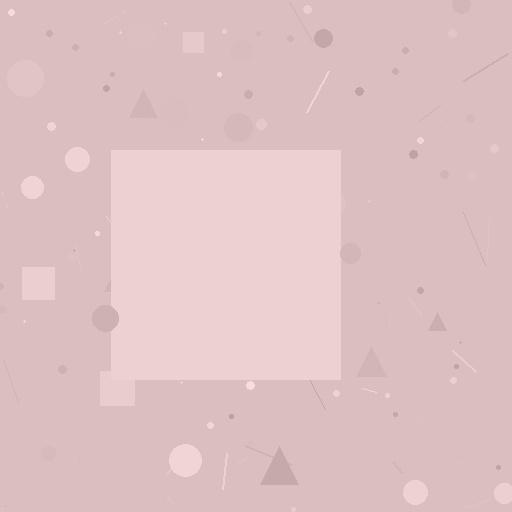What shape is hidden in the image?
A square is hidden in the image.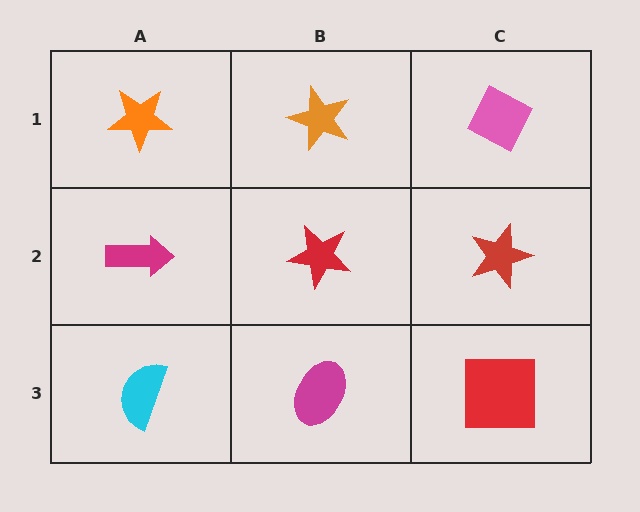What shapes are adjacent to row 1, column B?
A red star (row 2, column B), an orange star (row 1, column A), a pink diamond (row 1, column C).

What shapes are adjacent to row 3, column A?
A magenta arrow (row 2, column A), a magenta ellipse (row 3, column B).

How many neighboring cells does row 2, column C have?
3.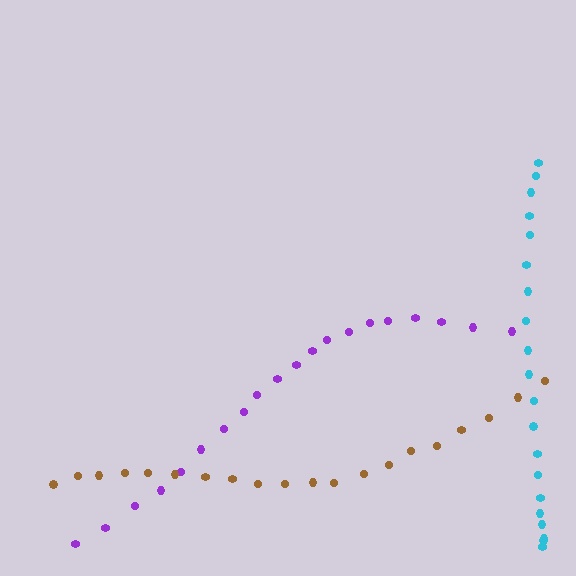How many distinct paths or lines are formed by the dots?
There are 3 distinct paths.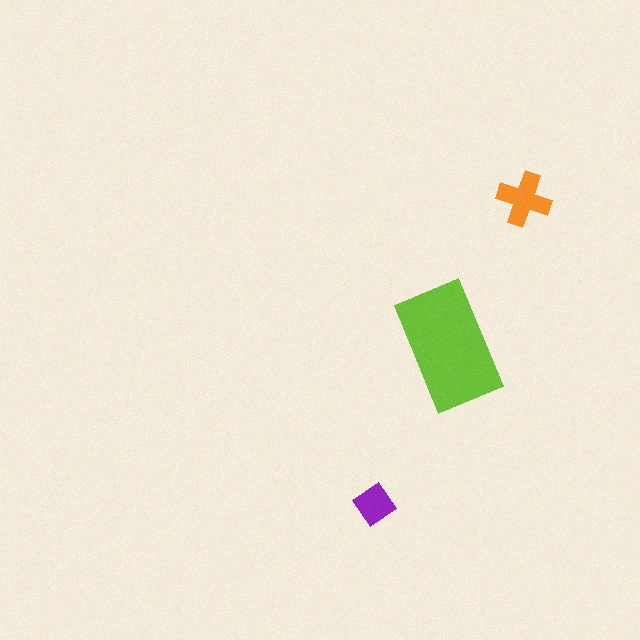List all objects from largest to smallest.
The lime rectangle, the orange cross, the purple diamond.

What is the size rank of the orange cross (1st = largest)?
2nd.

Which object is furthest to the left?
The purple diamond is leftmost.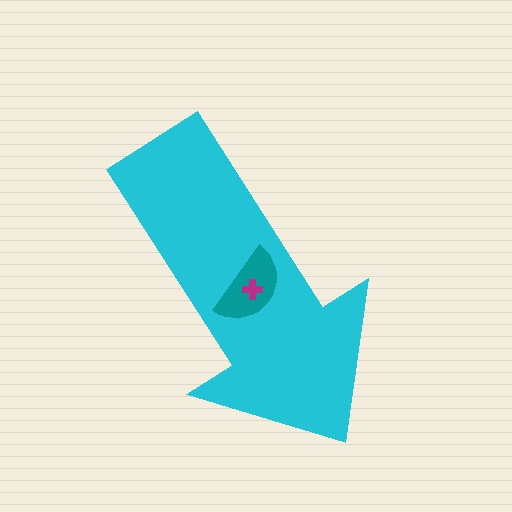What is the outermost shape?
The cyan arrow.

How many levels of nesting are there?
3.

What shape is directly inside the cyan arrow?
The teal semicircle.